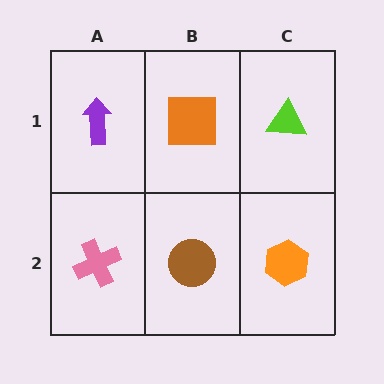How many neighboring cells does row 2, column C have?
2.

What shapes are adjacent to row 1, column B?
A brown circle (row 2, column B), a purple arrow (row 1, column A), a lime triangle (row 1, column C).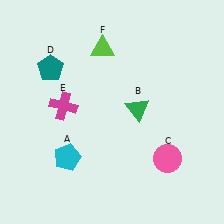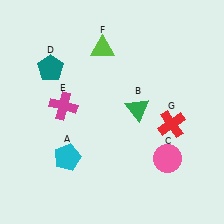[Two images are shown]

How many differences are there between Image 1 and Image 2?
There is 1 difference between the two images.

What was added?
A red cross (G) was added in Image 2.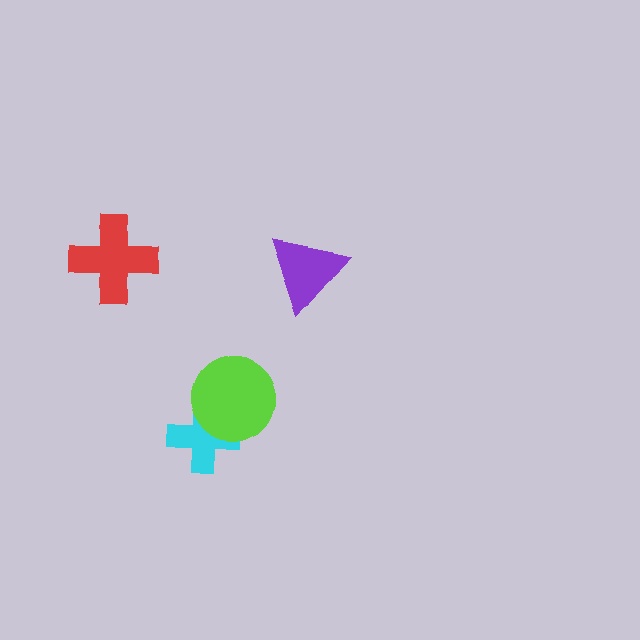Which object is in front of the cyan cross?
The lime circle is in front of the cyan cross.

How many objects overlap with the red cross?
0 objects overlap with the red cross.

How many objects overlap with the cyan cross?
1 object overlaps with the cyan cross.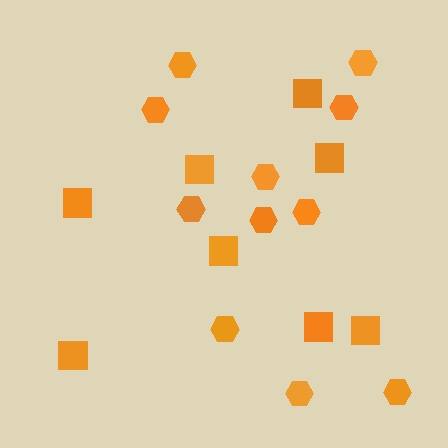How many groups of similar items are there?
There are 2 groups: one group of squares (8) and one group of hexagons (11).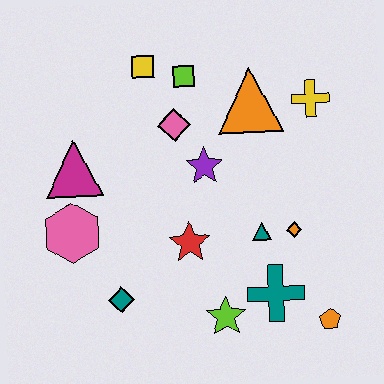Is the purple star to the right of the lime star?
No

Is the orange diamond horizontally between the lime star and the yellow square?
No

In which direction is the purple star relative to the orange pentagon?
The purple star is above the orange pentagon.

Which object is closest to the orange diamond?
The teal triangle is closest to the orange diamond.